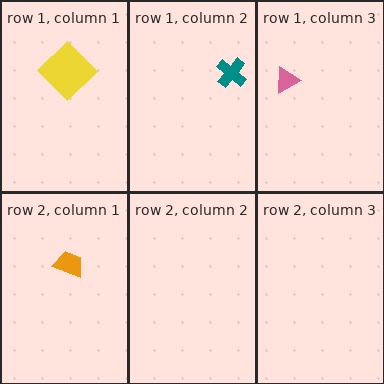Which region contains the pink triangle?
The row 1, column 3 region.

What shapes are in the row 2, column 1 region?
The orange trapezoid.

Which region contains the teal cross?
The row 1, column 2 region.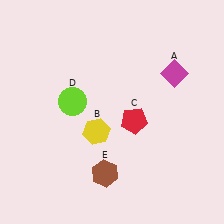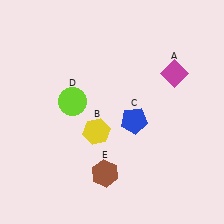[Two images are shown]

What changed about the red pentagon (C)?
In Image 1, C is red. In Image 2, it changed to blue.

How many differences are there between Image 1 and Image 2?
There is 1 difference between the two images.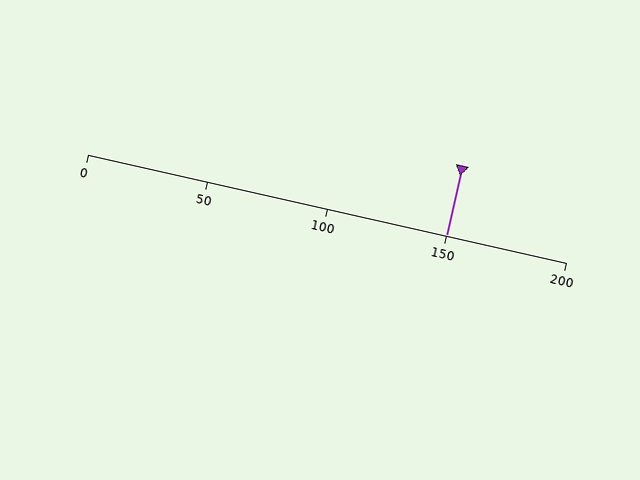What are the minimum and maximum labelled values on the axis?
The axis runs from 0 to 200.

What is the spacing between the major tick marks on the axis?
The major ticks are spaced 50 apart.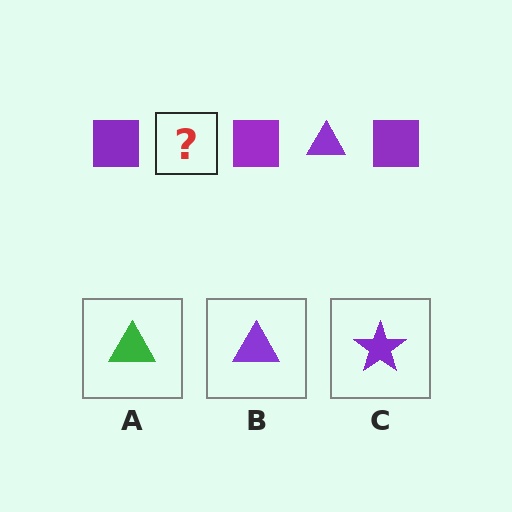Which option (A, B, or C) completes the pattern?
B.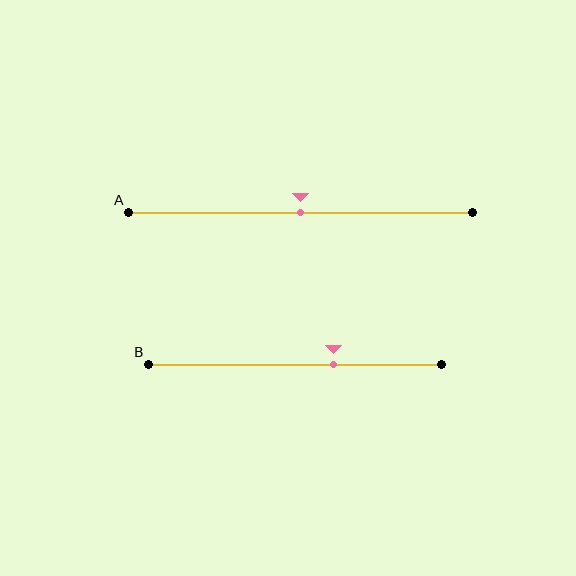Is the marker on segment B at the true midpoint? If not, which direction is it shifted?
No, the marker on segment B is shifted to the right by about 13% of the segment length.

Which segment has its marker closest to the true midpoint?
Segment A has its marker closest to the true midpoint.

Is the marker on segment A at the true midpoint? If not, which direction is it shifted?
Yes, the marker on segment A is at the true midpoint.